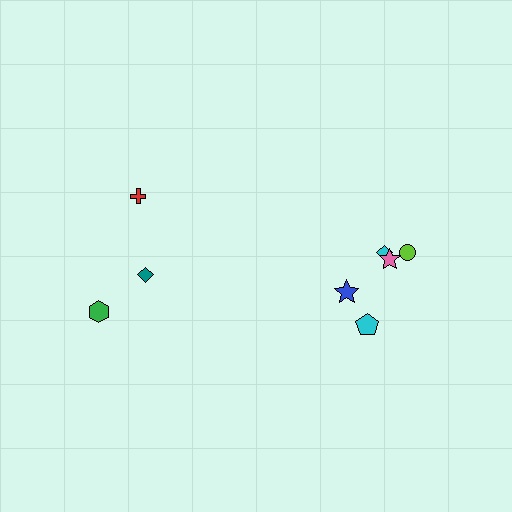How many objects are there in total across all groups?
There are 8 objects.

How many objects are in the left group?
There are 3 objects.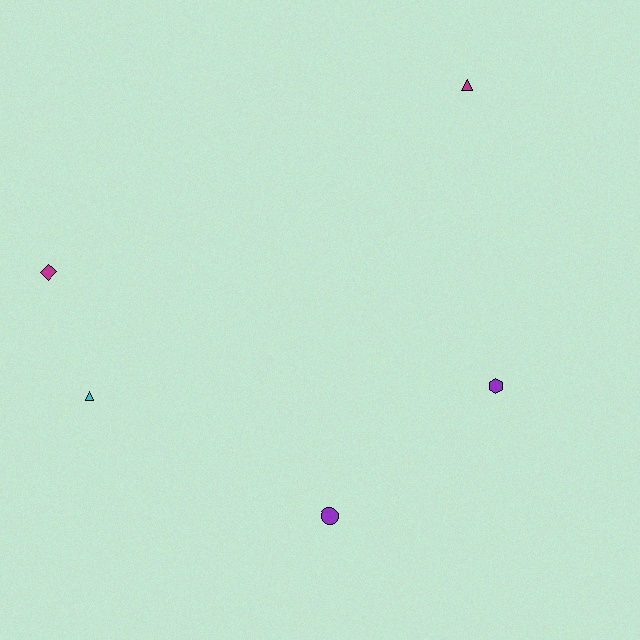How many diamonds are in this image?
There is 1 diamond.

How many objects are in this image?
There are 5 objects.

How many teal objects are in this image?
There are no teal objects.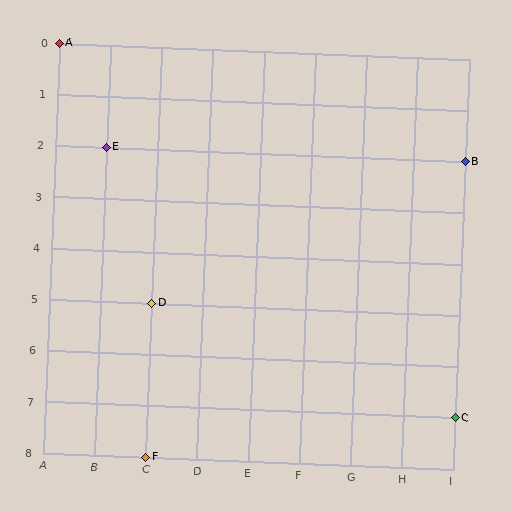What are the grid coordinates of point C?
Point C is at grid coordinates (I, 7).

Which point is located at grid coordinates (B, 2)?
Point E is at (B, 2).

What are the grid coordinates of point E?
Point E is at grid coordinates (B, 2).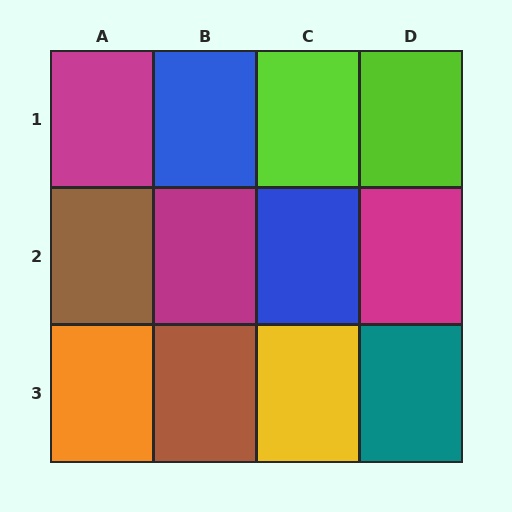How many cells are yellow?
1 cell is yellow.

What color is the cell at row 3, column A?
Orange.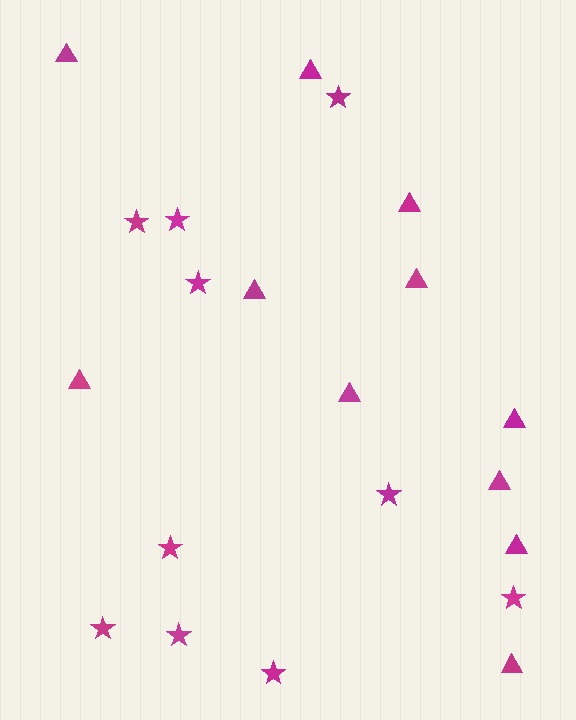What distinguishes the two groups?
There are 2 groups: one group of triangles (11) and one group of stars (10).